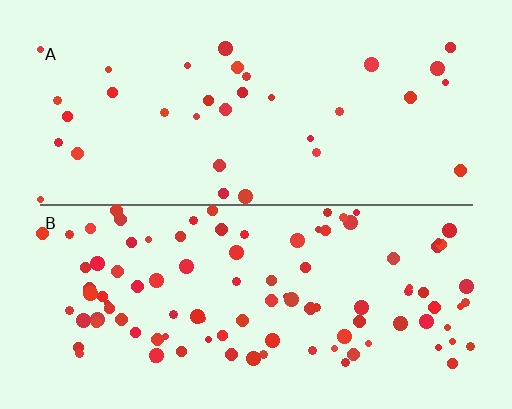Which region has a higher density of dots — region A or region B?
B (the bottom).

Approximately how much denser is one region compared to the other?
Approximately 3.0× — region B over region A.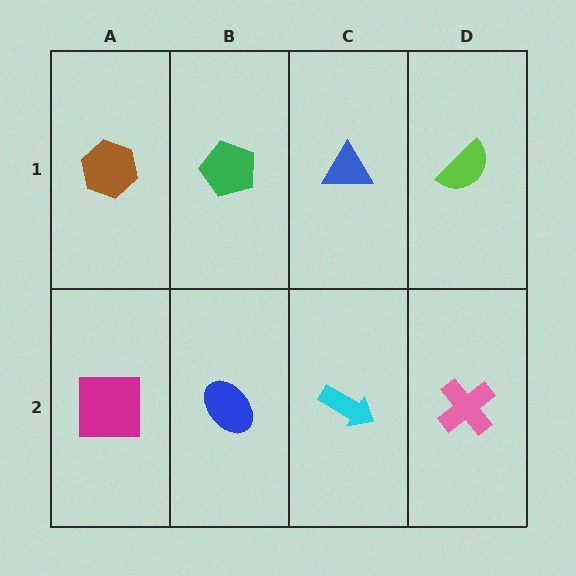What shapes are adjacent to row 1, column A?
A magenta square (row 2, column A), a green pentagon (row 1, column B).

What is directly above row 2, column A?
A brown hexagon.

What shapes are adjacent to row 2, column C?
A blue triangle (row 1, column C), a blue ellipse (row 2, column B), a pink cross (row 2, column D).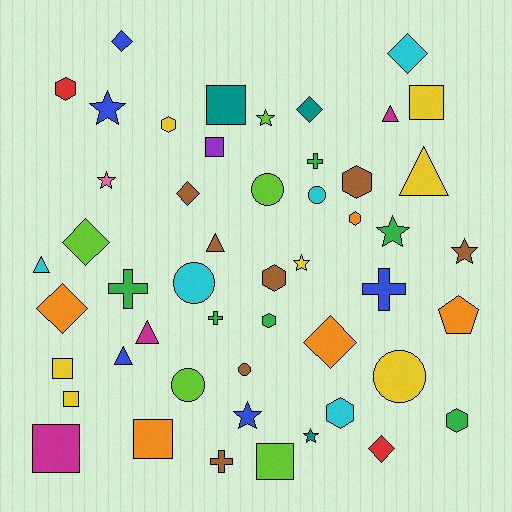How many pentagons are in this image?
There is 1 pentagon.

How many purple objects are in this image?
There is 1 purple object.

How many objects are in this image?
There are 50 objects.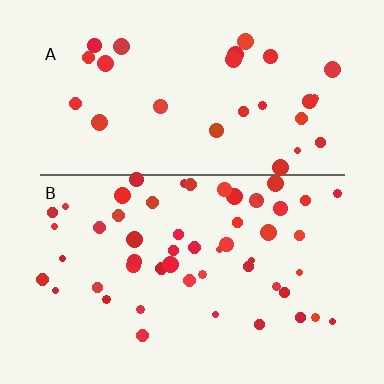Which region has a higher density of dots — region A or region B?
B (the bottom).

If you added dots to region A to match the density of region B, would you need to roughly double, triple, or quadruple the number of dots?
Approximately double.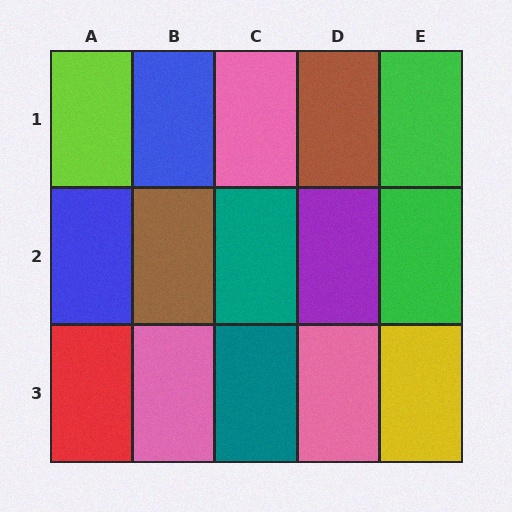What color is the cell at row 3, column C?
Teal.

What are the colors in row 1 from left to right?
Lime, blue, pink, brown, green.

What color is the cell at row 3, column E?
Yellow.